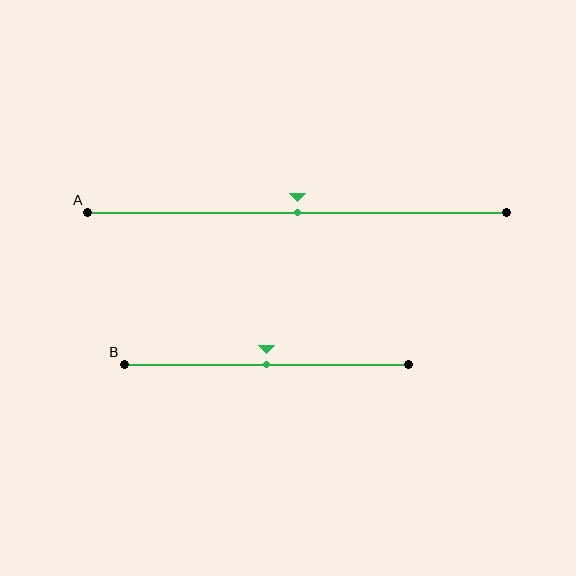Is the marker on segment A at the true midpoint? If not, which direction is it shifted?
Yes, the marker on segment A is at the true midpoint.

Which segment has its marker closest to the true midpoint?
Segment A has its marker closest to the true midpoint.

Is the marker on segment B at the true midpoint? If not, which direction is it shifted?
Yes, the marker on segment B is at the true midpoint.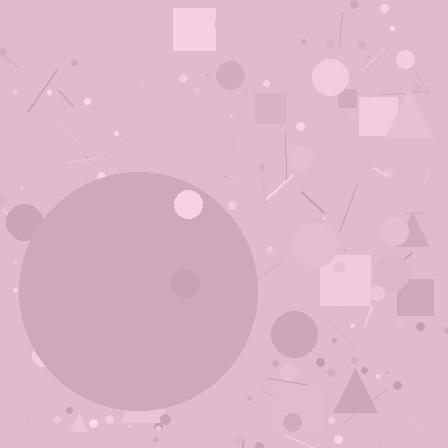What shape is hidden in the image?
A circle is hidden in the image.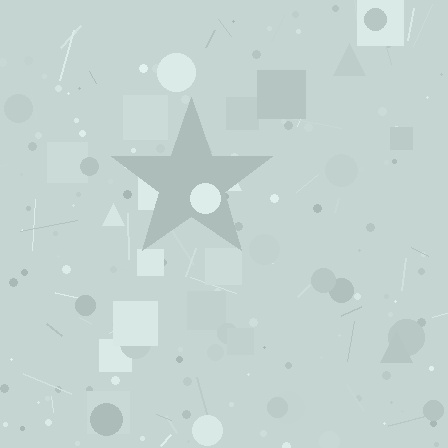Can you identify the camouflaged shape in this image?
The camouflaged shape is a star.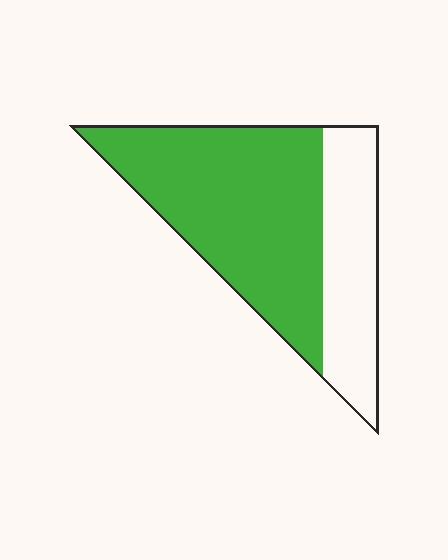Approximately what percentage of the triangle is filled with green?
Approximately 65%.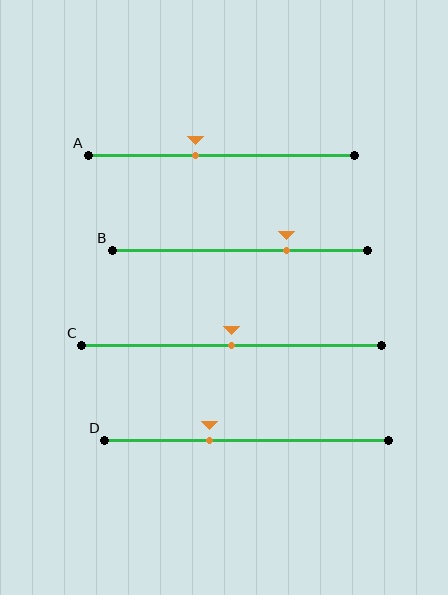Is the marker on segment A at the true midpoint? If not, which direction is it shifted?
No, the marker on segment A is shifted to the left by about 10% of the segment length.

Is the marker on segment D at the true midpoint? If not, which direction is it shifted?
No, the marker on segment D is shifted to the left by about 13% of the segment length.